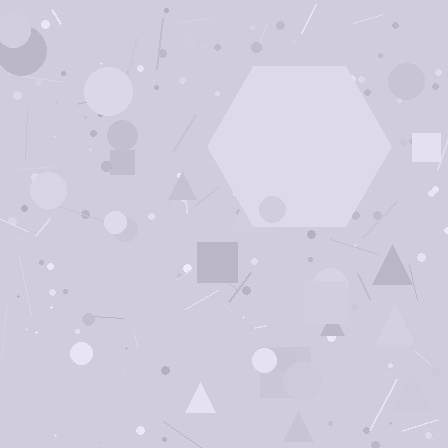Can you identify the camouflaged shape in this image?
The camouflaged shape is a hexagon.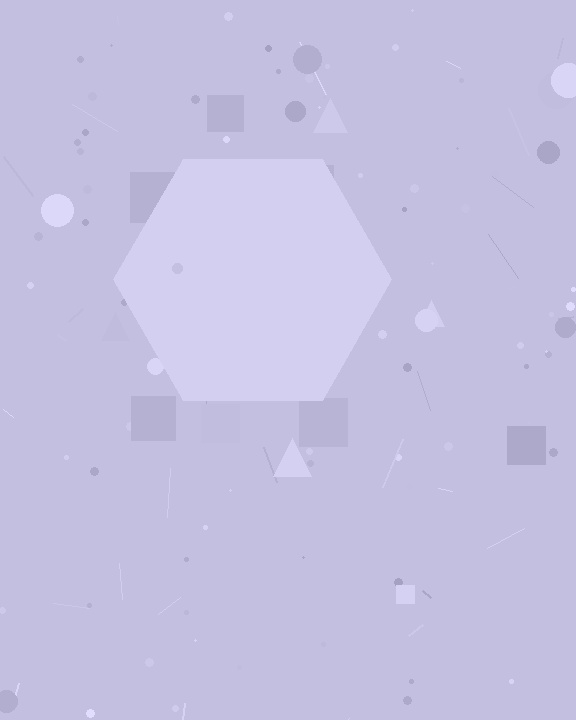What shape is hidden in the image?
A hexagon is hidden in the image.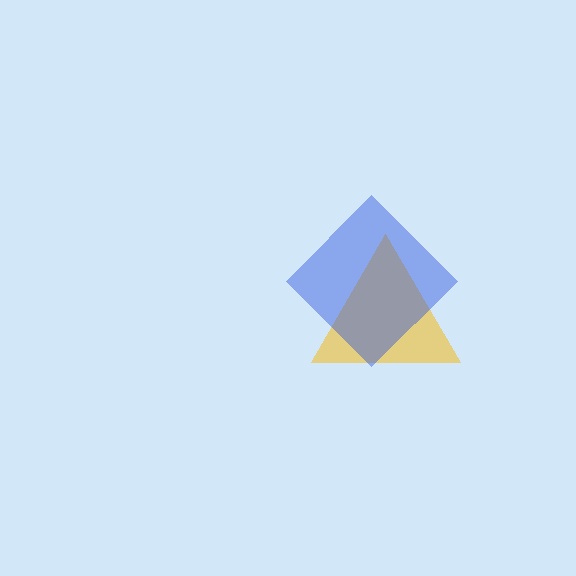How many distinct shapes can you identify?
There are 2 distinct shapes: a yellow triangle, a blue diamond.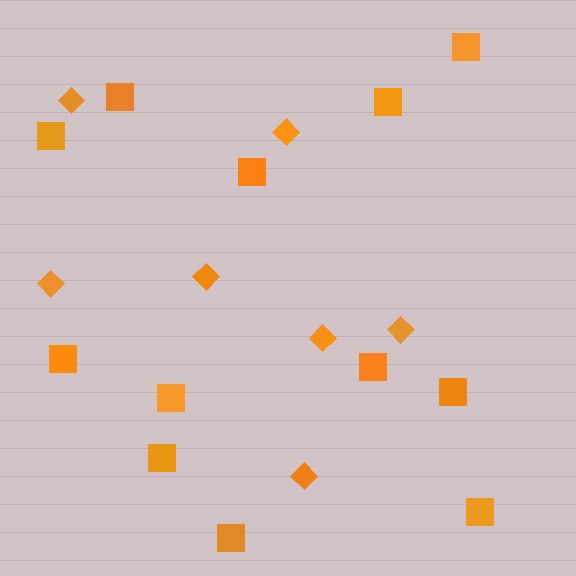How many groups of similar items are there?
There are 2 groups: one group of diamonds (7) and one group of squares (12).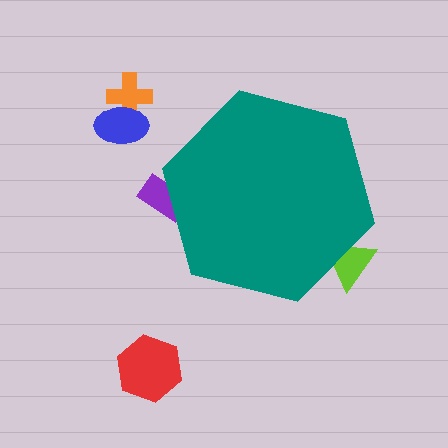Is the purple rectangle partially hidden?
Yes, the purple rectangle is partially hidden behind the teal hexagon.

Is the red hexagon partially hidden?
No, the red hexagon is fully visible.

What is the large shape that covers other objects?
A teal hexagon.